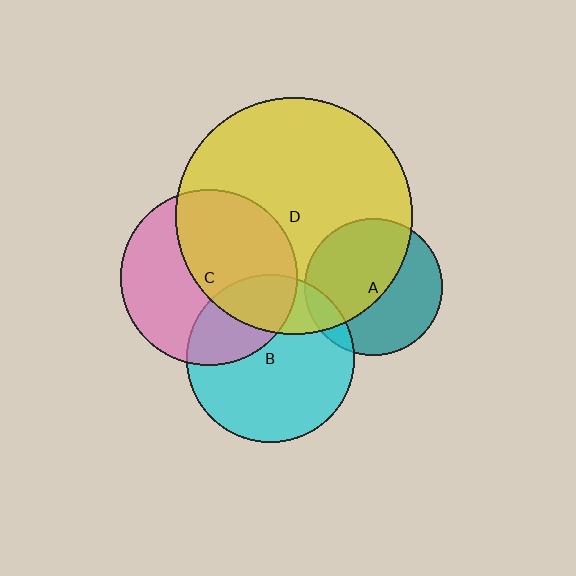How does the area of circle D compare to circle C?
Approximately 1.8 times.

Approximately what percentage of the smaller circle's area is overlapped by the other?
Approximately 10%.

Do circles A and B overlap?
Yes.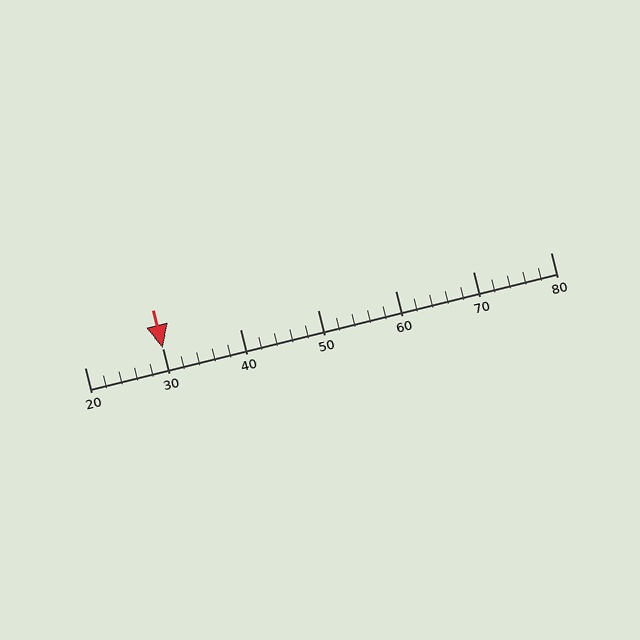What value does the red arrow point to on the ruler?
The red arrow points to approximately 30.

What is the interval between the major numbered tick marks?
The major tick marks are spaced 10 units apart.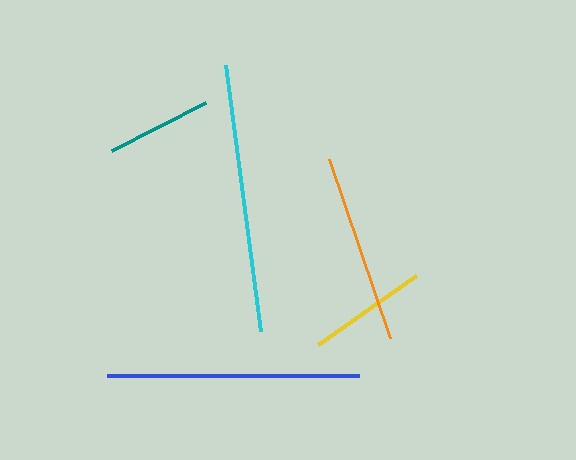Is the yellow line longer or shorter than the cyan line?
The cyan line is longer than the yellow line.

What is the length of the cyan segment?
The cyan segment is approximately 268 pixels long.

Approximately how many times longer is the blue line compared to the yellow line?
The blue line is approximately 2.1 times the length of the yellow line.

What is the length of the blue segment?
The blue segment is approximately 253 pixels long.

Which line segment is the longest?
The cyan line is the longest at approximately 268 pixels.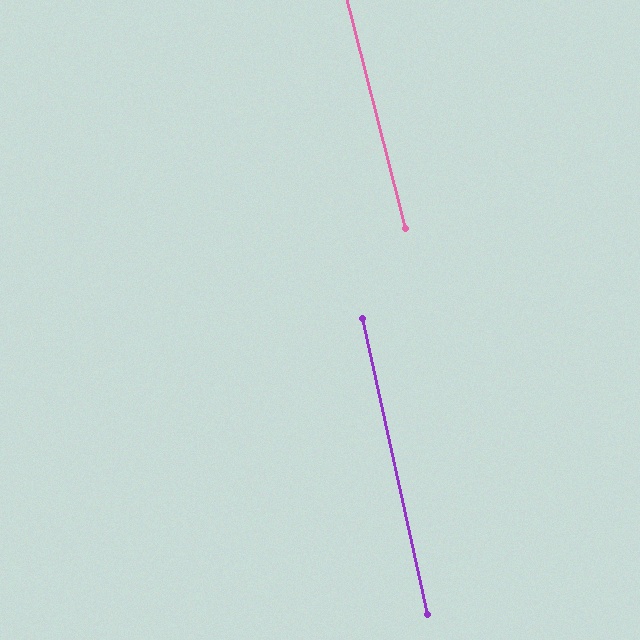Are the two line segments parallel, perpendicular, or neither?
Parallel — their directions differ by only 1.9°.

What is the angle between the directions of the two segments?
Approximately 2 degrees.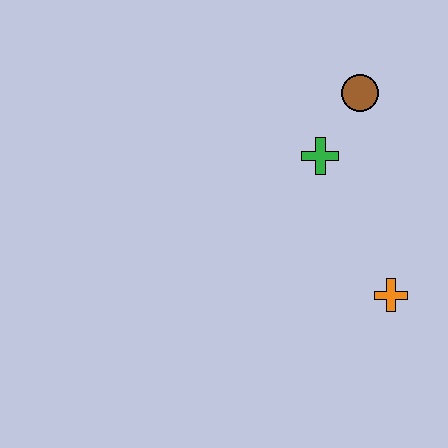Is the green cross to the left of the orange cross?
Yes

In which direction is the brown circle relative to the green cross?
The brown circle is above the green cross.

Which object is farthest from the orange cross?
The brown circle is farthest from the orange cross.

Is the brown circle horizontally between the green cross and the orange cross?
Yes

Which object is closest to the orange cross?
The green cross is closest to the orange cross.